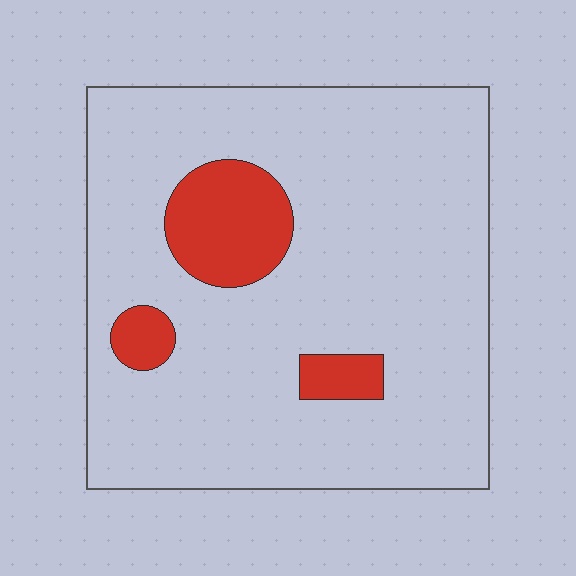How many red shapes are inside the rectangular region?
3.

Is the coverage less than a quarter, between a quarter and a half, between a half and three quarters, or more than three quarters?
Less than a quarter.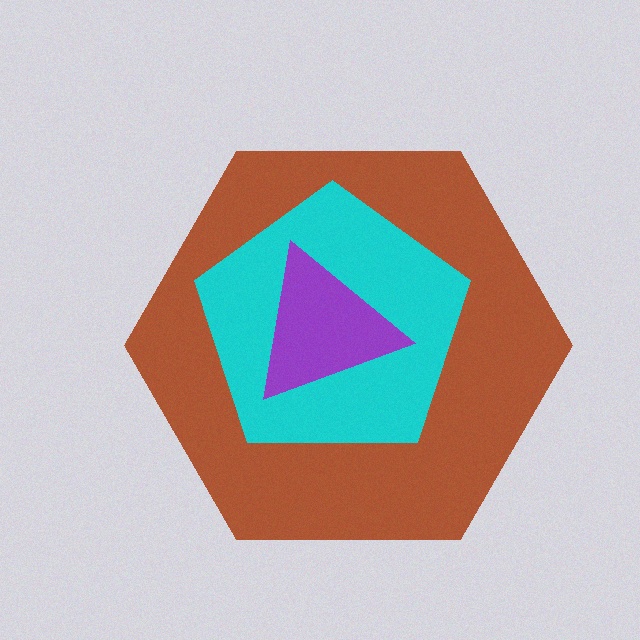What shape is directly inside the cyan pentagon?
The purple triangle.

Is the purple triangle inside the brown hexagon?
Yes.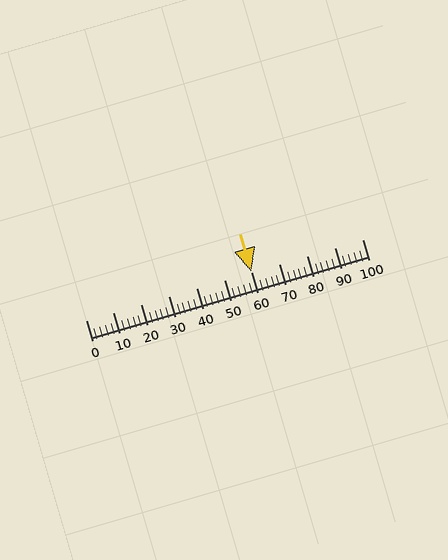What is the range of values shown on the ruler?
The ruler shows values from 0 to 100.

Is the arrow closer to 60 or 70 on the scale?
The arrow is closer to 60.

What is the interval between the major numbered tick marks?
The major tick marks are spaced 10 units apart.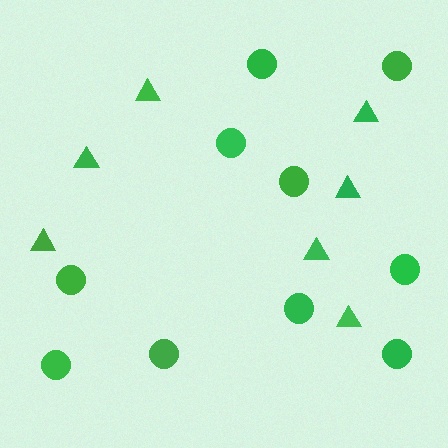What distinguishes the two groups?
There are 2 groups: one group of triangles (7) and one group of circles (10).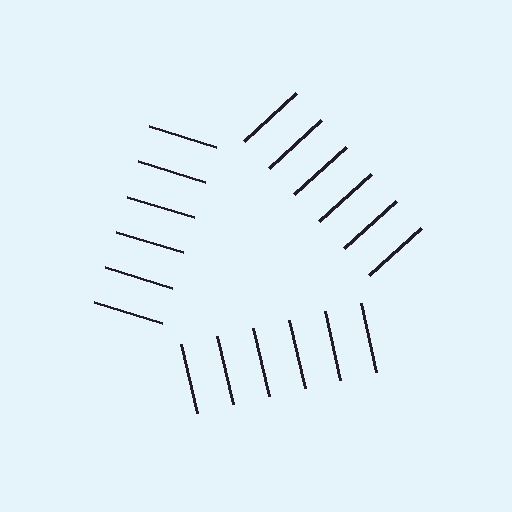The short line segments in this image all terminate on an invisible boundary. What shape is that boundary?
An illusory triangle — the line segments terminate on its edges but no continuous stroke is drawn.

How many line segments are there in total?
18 — 6 along each of the 3 edges.